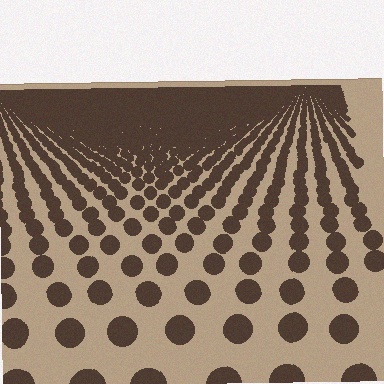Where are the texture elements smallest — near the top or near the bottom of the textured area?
Near the top.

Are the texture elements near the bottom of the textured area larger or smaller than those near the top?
Larger. Near the bottom, elements are closer to the viewer and appear at a bigger on-screen size.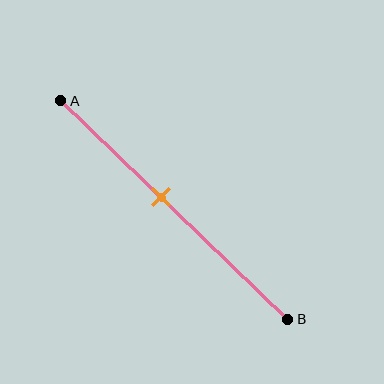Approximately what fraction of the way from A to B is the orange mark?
The orange mark is approximately 45% of the way from A to B.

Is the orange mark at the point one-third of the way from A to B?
No, the mark is at about 45% from A, not at the 33% one-third point.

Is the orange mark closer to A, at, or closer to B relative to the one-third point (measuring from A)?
The orange mark is closer to point B than the one-third point of segment AB.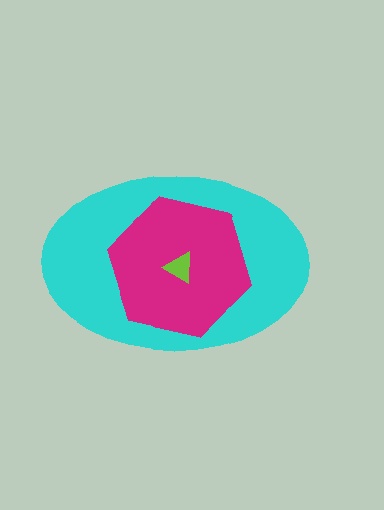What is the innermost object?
The lime triangle.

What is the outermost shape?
The cyan ellipse.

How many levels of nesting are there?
3.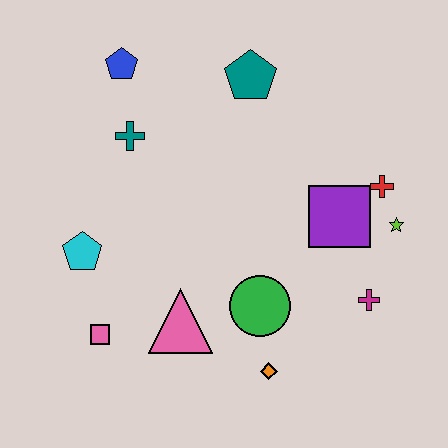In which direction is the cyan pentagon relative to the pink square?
The cyan pentagon is above the pink square.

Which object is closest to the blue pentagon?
The teal cross is closest to the blue pentagon.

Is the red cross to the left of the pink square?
No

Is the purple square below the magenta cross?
No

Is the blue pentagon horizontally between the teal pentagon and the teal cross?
No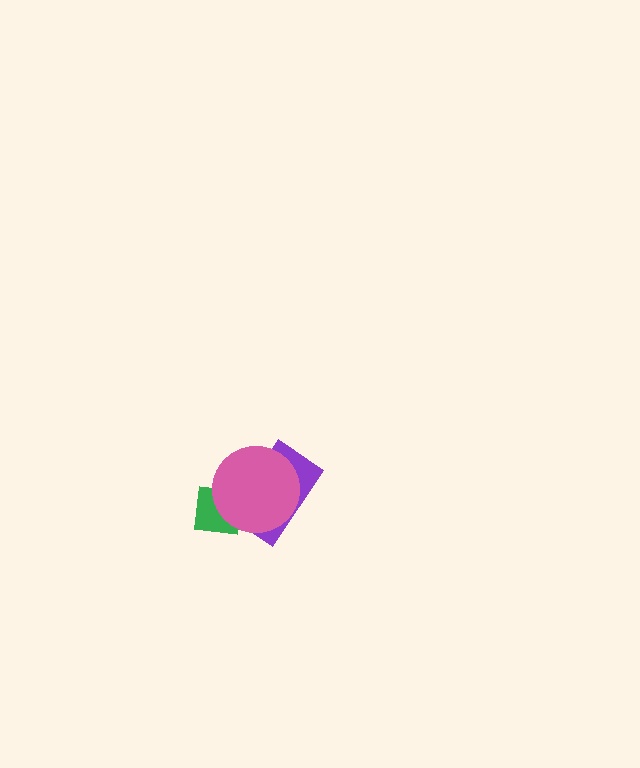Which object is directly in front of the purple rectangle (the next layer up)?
The green square is directly in front of the purple rectangle.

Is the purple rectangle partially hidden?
Yes, it is partially covered by another shape.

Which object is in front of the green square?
The pink circle is in front of the green square.